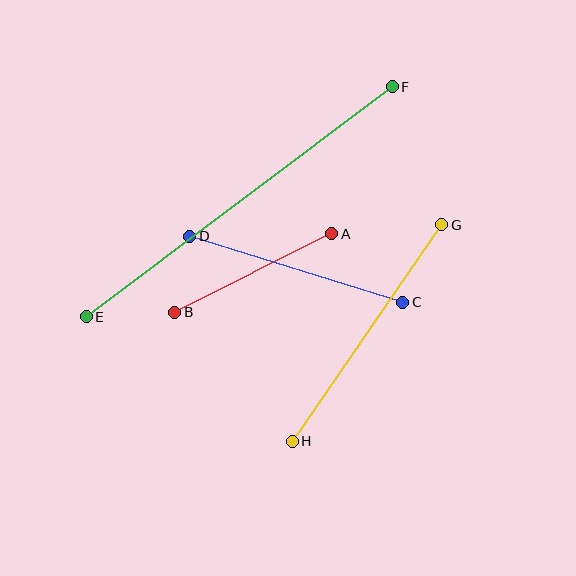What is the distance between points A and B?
The distance is approximately 175 pixels.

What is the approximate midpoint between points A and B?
The midpoint is at approximately (253, 273) pixels.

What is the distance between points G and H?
The distance is approximately 263 pixels.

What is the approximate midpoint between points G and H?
The midpoint is at approximately (367, 333) pixels.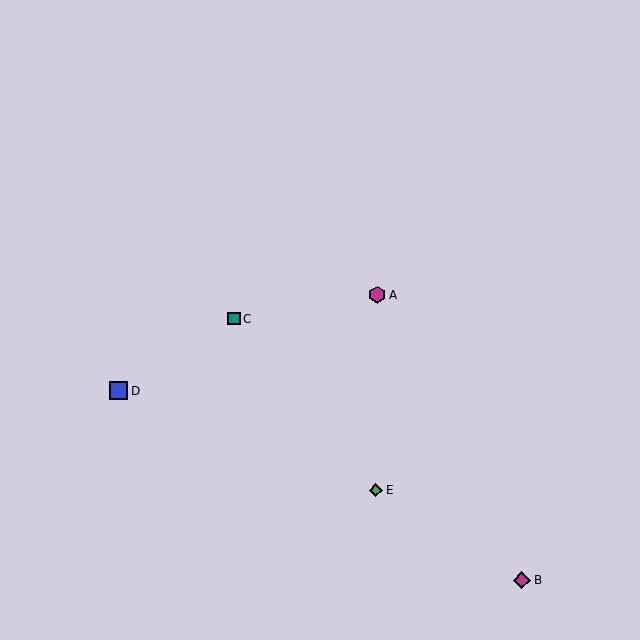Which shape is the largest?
The blue square (labeled D) is the largest.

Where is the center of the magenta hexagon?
The center of the magenta hexagon is at (377, 295).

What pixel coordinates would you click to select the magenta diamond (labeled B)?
Click at (522, 580) to select the magenta diamond B.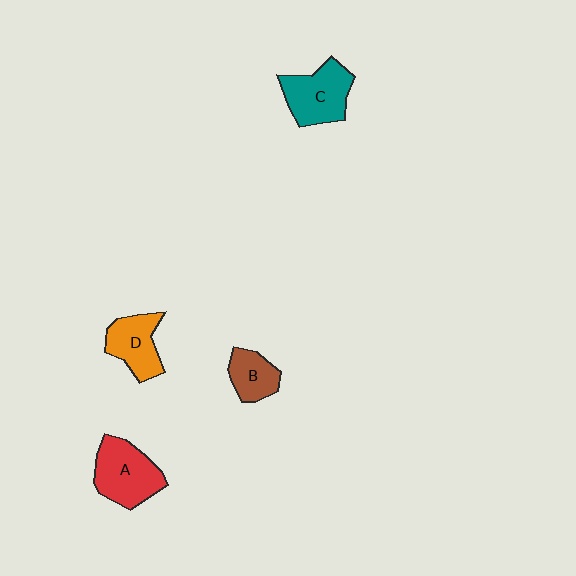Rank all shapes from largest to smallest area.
From largest to smallest: A (red), C (teal), D (orange), B (brown).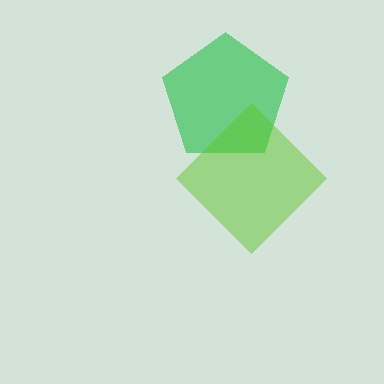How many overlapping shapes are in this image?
There are 2 overlapping shapes in the image.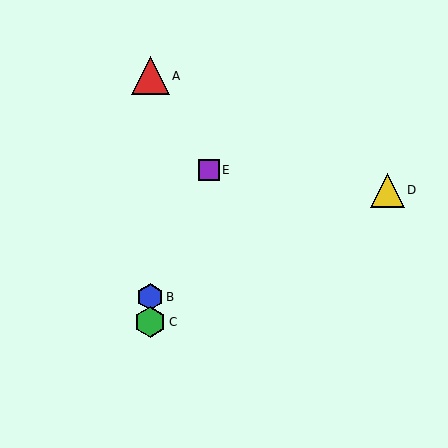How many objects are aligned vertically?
3 objects (A, B, C) are aligned vertically.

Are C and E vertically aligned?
No, C is at x≈150 and E is at x≈209.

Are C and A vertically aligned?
Yes, both are at x≈150.